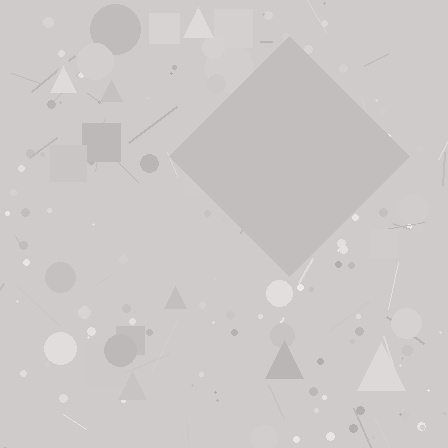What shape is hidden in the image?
A diamond is hidden in the image.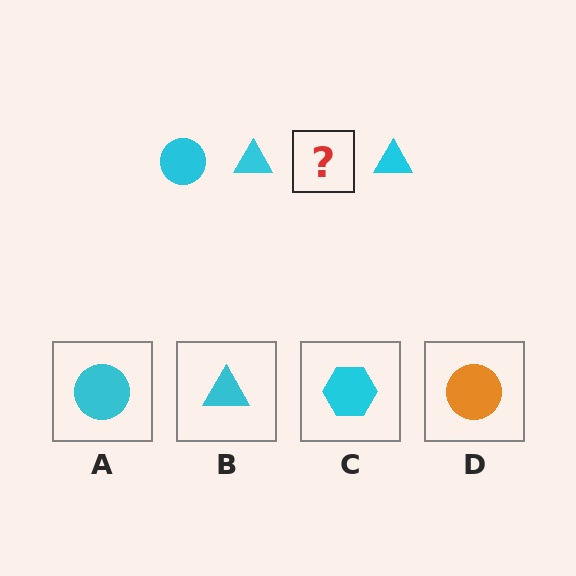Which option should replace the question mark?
Option A.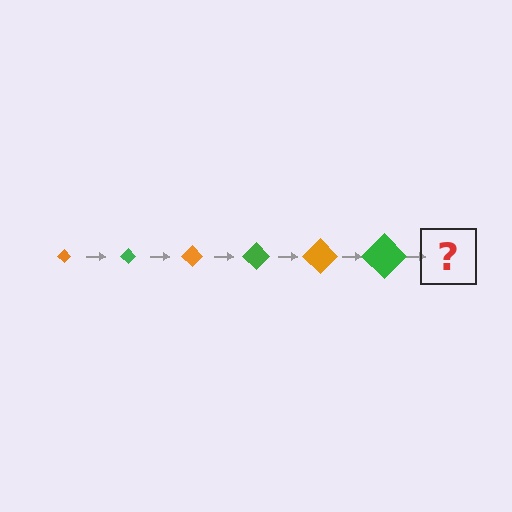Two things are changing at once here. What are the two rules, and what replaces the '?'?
The two rules are that the diamond grows larger each step and the color cycles through orange and green. The '?' should be an orange diamond, larger than the previous one.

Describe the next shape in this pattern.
It should be an orange diamond, larger than the previous one.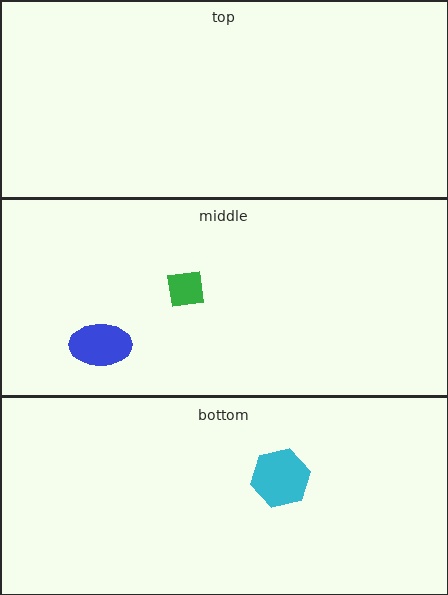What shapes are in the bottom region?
The cyan hexagon.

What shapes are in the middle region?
The green square, the blue ellipse.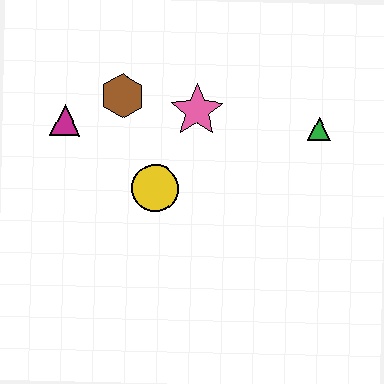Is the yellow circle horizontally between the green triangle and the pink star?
No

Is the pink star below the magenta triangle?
No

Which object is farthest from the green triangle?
The magenta triangle is farthest from the green triangle.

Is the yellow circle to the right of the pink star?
No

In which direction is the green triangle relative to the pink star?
The green triangle is to the right of the pink star.